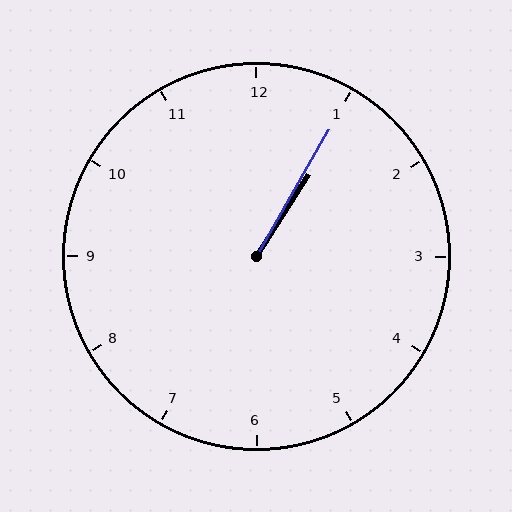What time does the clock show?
1:05.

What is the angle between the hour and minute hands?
Approximately 2 degrees.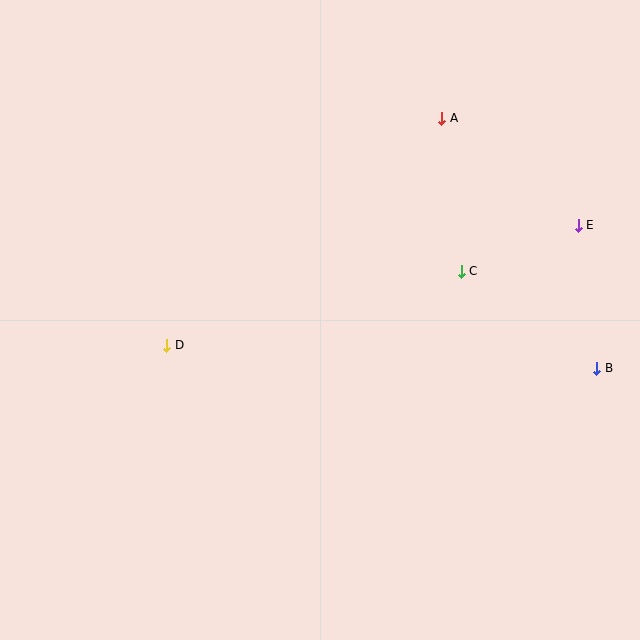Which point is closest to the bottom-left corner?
Point D is closest to the bottom-left corner.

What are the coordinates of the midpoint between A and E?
The midpoint between A and E is at (510, 172).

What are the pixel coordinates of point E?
Point E is at (578, 225).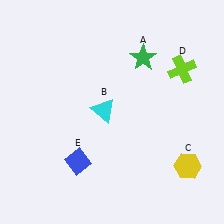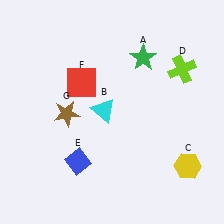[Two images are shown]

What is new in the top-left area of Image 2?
A red square (F) was added in the top-left area of Image 2.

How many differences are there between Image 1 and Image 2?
There are 2 differences between the two images.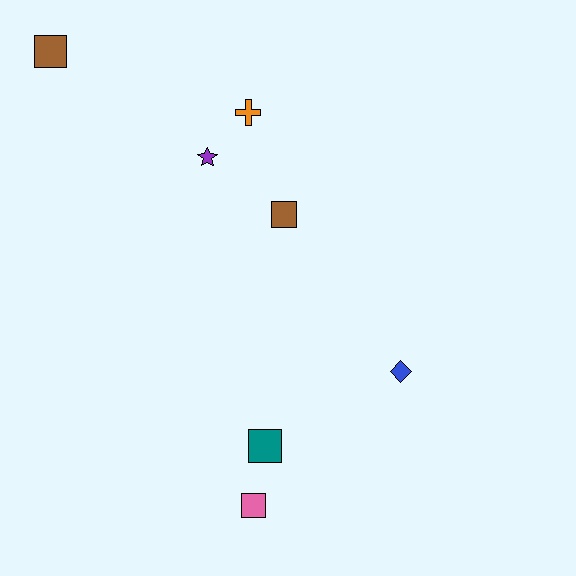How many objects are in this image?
There are 7 objects.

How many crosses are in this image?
There is 1 cross.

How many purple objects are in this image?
There is 1 purple object.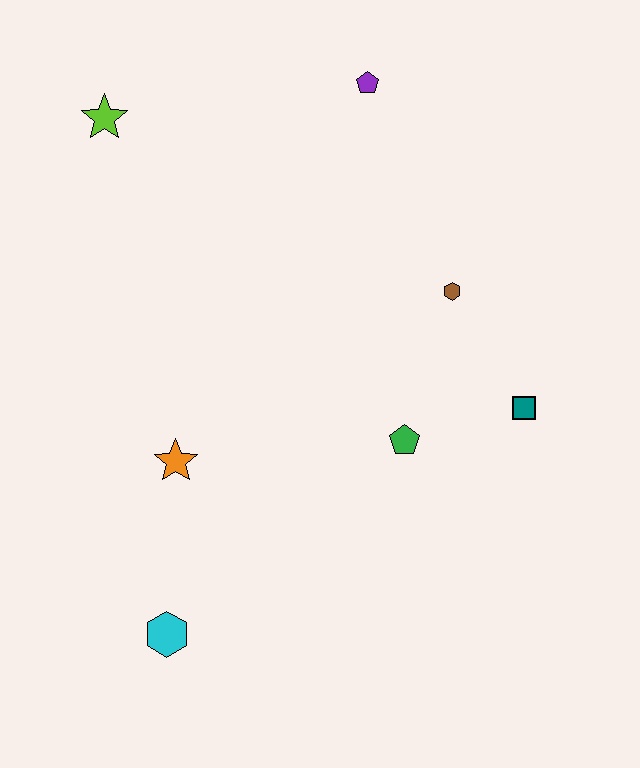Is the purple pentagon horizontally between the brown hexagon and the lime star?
Yes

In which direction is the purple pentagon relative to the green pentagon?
The purple pentagon is above the green pentagon.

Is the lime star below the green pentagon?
No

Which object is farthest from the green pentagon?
The lime star is farthest from the green pentagon.